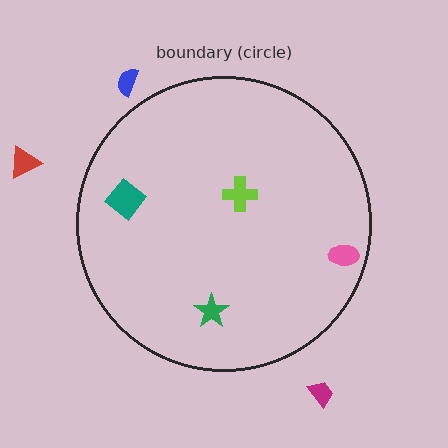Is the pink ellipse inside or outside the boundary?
Inside.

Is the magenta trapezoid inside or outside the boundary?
Outside.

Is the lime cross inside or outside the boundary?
Inside.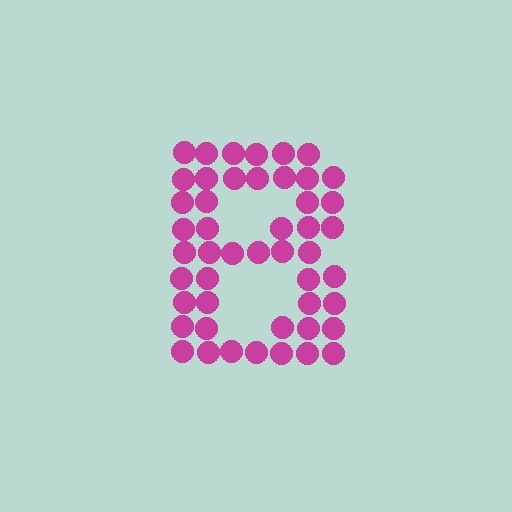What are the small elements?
The small elements are circles.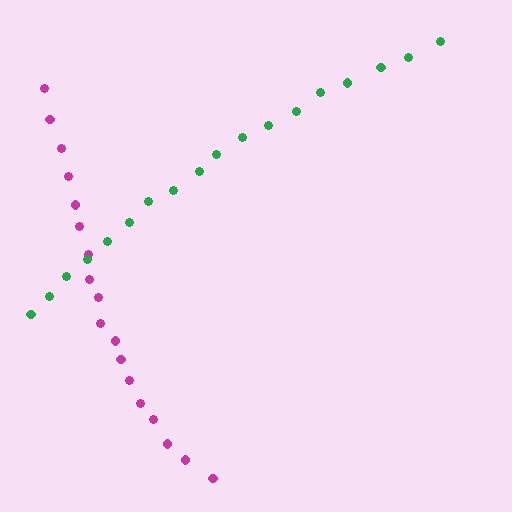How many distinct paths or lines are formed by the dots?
There are 2 distinct paths.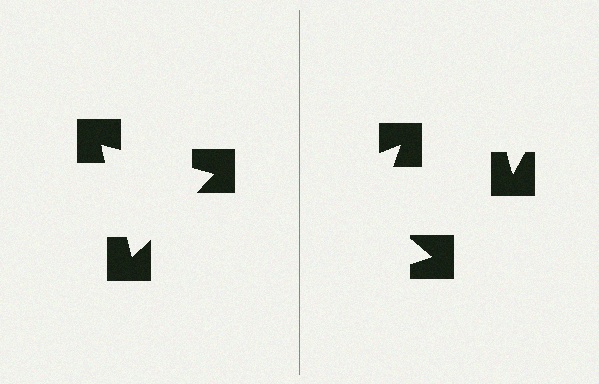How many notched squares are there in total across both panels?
6 — 3 on each side.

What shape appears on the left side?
An illusory triangle.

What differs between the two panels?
The notched squares are positioned identically on both sides; only the wedge orientations differ. On the left they align to a triangle; on the right they are misaligned.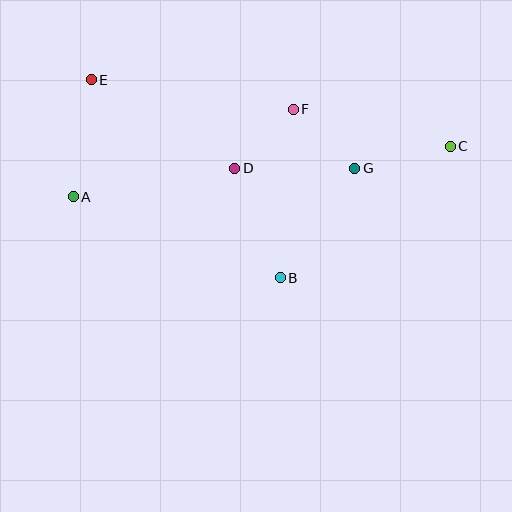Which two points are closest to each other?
Points D and F are closest to each other.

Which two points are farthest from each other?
Points A and C are farthest from each other.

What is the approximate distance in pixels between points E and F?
The distance between E and F is approximately 205 pixels.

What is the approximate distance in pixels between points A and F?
The distance between A and F is approximately 237 pixels.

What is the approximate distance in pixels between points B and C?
The distance between B and C is approximately 215 pixels.